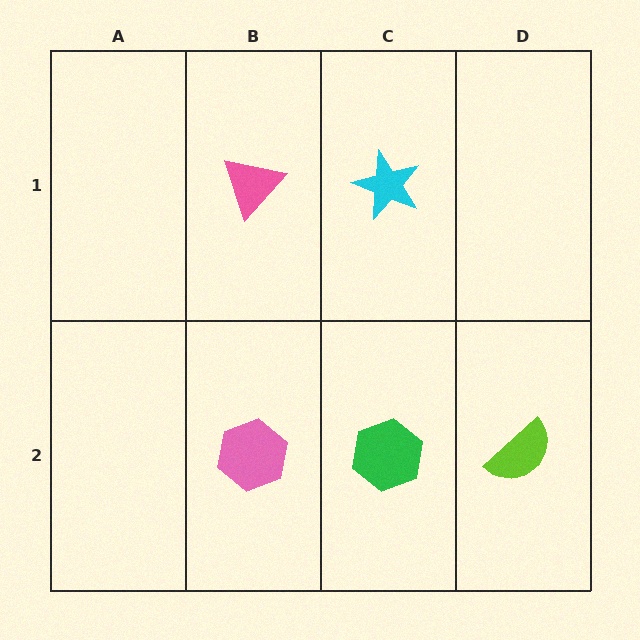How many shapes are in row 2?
3 shapes.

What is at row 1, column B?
A pink triangle.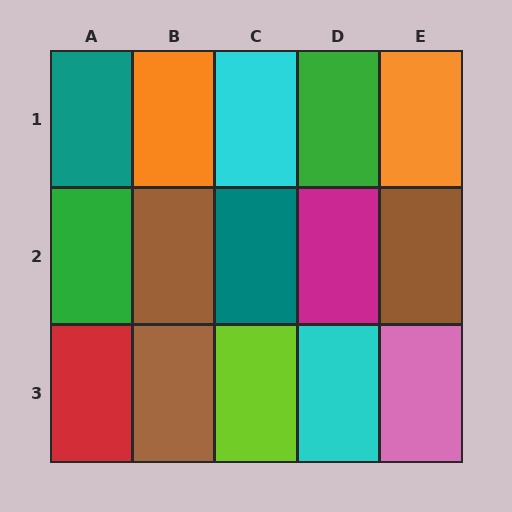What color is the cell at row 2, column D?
Magenta.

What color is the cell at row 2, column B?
Brown.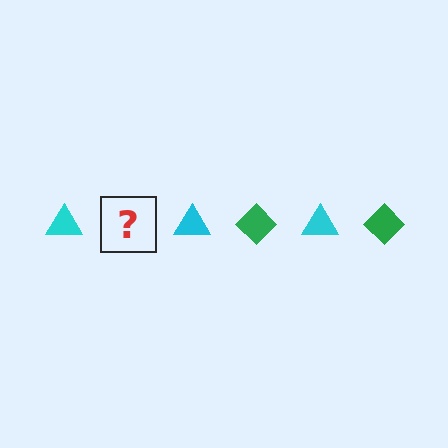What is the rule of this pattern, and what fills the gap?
The rule is that the pattern alternates between cyan triangle and green diamond. The gap should be filled with a green diamond.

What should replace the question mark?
The question mark should be replaced with a green diamond.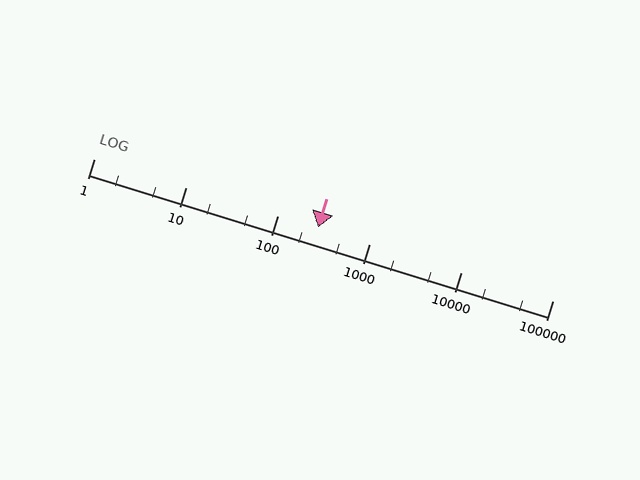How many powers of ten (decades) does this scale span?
The scale spans 5 decades, from 1 to 100000.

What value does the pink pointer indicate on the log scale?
The pointer indicates approximately 280.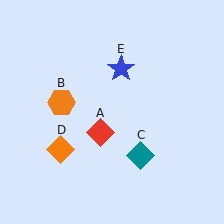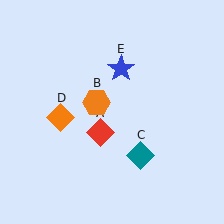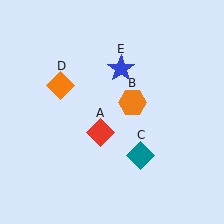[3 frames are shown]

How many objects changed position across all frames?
2 objects changed position: orange hexagon (object B), orange diamond (object D).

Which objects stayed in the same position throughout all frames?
Red diamond (object A) and teal diamond (object C) and blue star (object E) remained stationary.